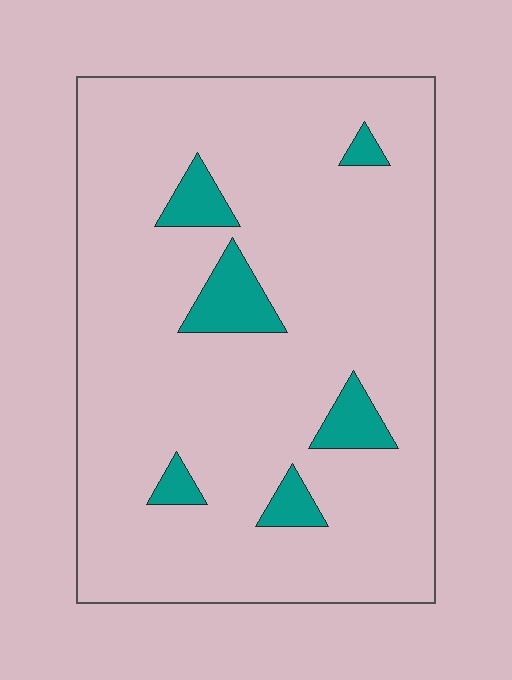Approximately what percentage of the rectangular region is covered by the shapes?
Approximately 10%.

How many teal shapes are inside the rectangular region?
6.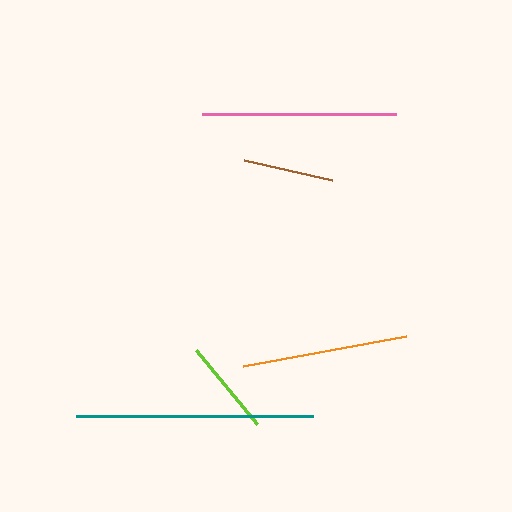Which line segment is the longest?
The teal line is the longest at approximately 236 pixels.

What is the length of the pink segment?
The pink segment is approximately 194 pixels long.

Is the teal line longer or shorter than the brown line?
The teal line is longer than the brown line.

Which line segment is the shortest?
The brown line is the shortest at approximately 91 pixels.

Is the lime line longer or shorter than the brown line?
The lime line is longer than the brown line.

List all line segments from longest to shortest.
From longest to shortest: teal, pink, orange, lime, brown.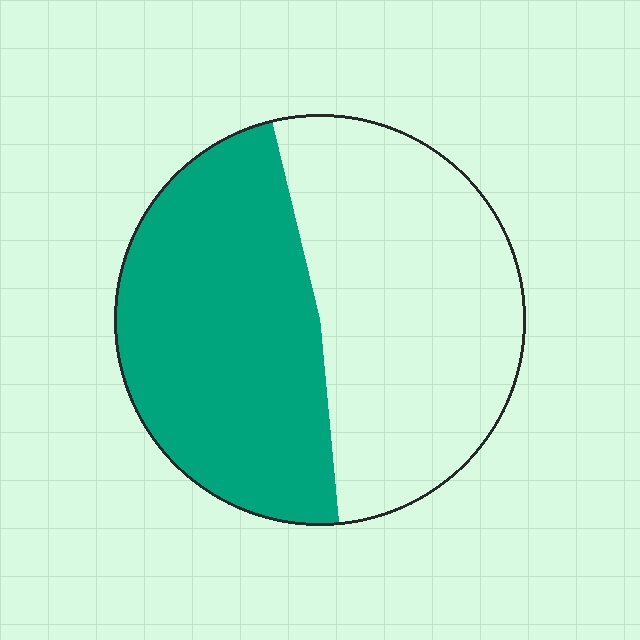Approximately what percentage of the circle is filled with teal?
Approximately 50%.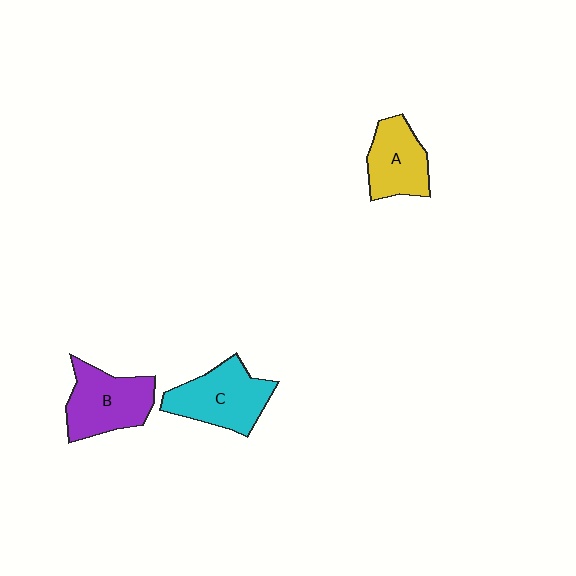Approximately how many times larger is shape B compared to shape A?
Approximately 1.2 times.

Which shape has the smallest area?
Shape A (yellow).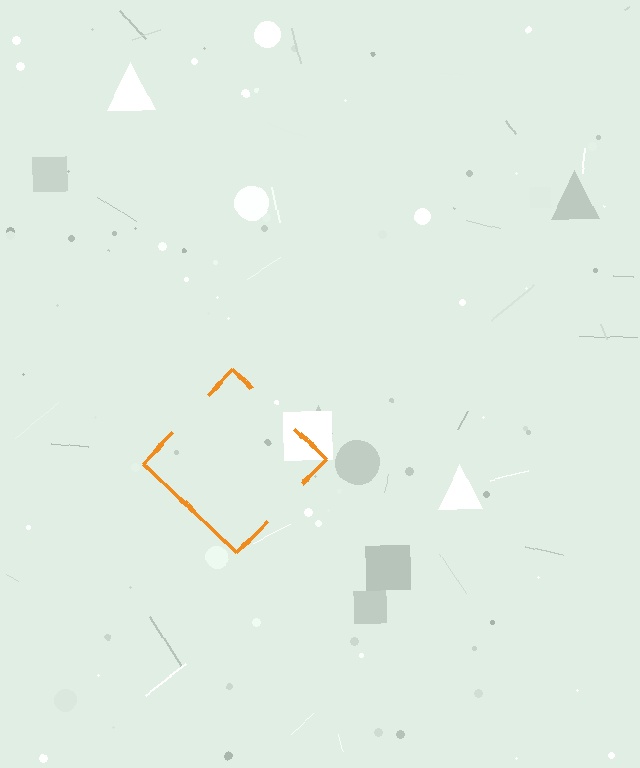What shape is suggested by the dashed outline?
The dashed outline suggests a diamond.